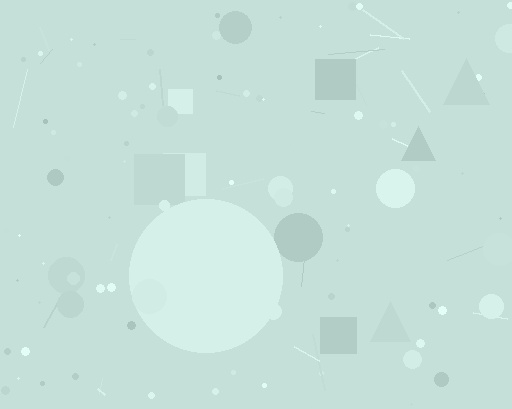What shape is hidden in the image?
A circle is hidden in the image.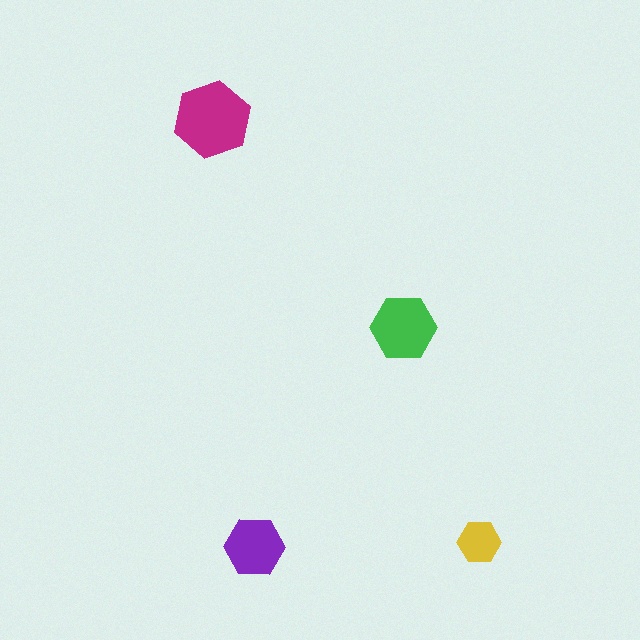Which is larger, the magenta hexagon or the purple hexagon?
The magenta one.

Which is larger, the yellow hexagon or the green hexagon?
The green one.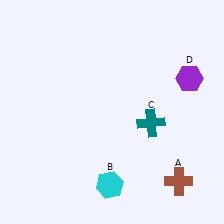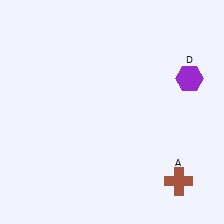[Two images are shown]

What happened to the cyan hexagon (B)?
The cyan hexagon (B) was removed in Image 2. It was in the bottom-left area of Image 1.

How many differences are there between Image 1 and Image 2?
There are 2 differences between the two images.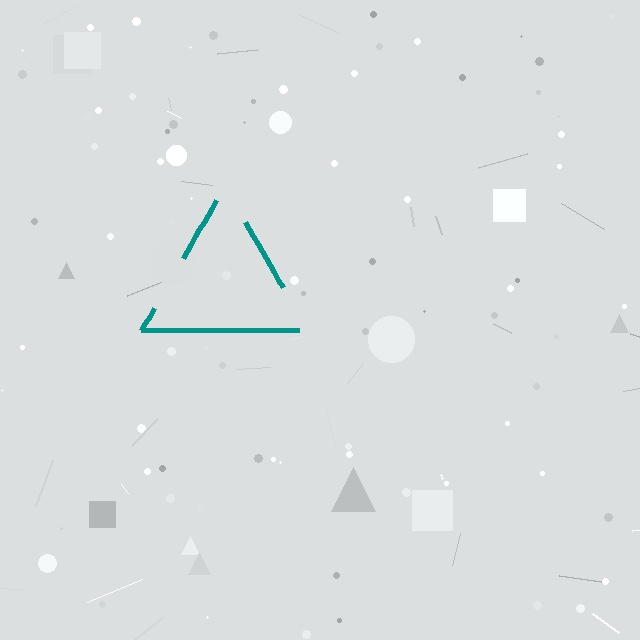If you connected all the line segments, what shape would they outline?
They would outline a triangle.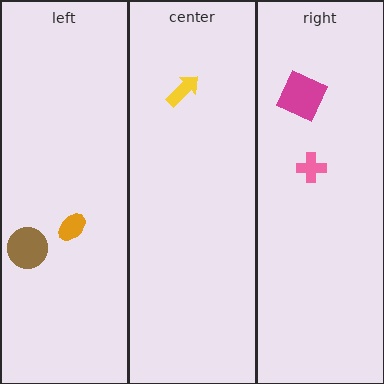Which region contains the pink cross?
The right region.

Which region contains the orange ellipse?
The left region.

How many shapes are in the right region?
2.